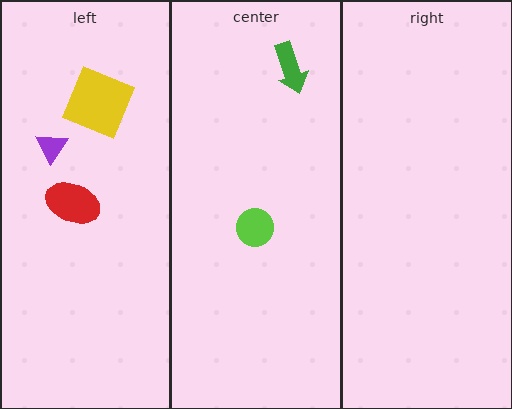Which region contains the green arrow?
The center region.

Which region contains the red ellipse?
The left region.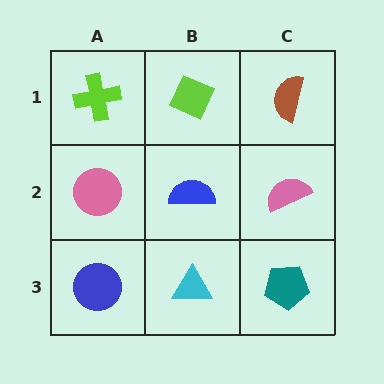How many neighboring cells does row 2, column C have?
3.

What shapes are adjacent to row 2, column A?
A lime cross (row 1, column A), a blue circle (row 3, column A), a blue semicircle (row 2, column B).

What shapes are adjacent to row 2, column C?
A brown semicircle (row 1, column C), a teal pentagon (row 3, column C), a blue semicircle (row 2, column B).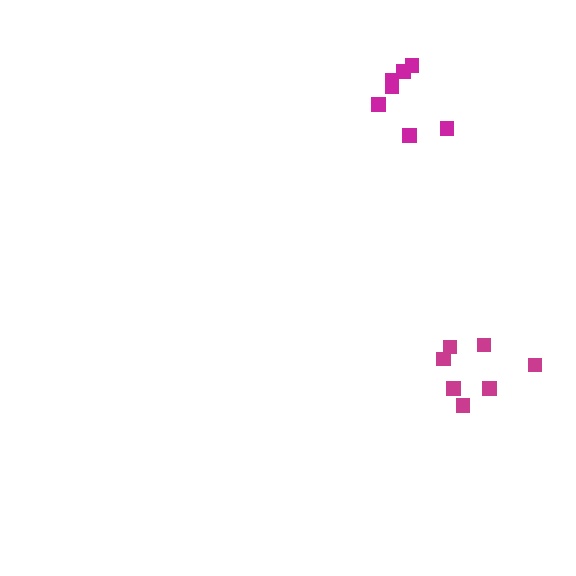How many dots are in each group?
Group 1: 7 dots, Group 2: 7 dots (14 total).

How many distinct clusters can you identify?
There are 2 distinct clusters.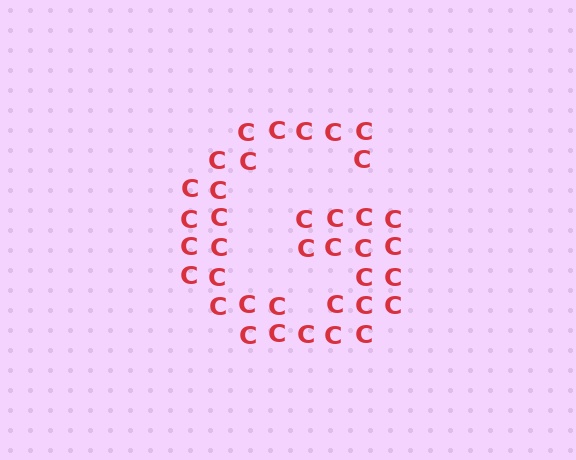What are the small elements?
The small elements are letter C's.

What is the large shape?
The large shape is the letter G.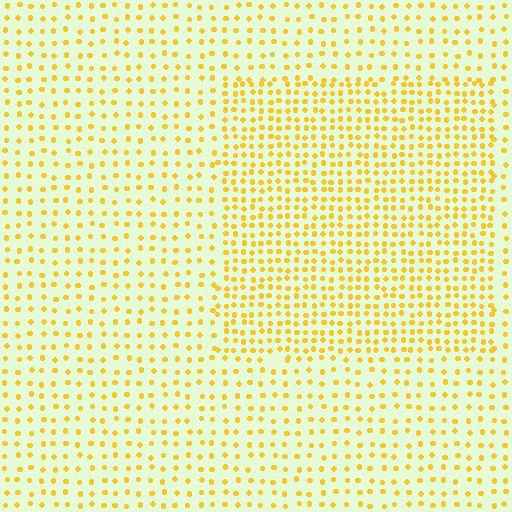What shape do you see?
I see a rectangle.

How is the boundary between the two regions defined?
The boundary is defined by a change in element density (approximately 1.9x ratio). All elements are the same color, size, and shape.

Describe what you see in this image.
The image contains small yellow elements arranged at two different densities. A rectangle-shaped region is visible where the elements are more densely packed than the surrounding area.